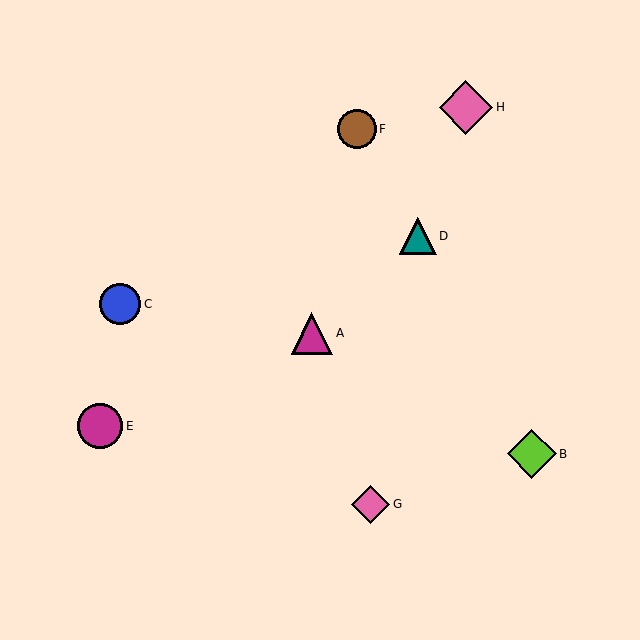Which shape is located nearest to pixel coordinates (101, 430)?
The magenta circle (labeled E) at (100, 426) is nearest to that location.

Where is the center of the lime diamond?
The center of the lime diamond is at (532, 454).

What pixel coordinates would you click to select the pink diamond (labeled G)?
Click at (371, 504) to select the pink diamond G.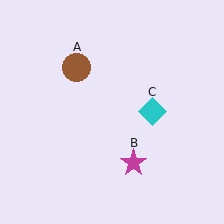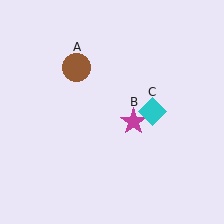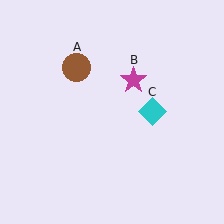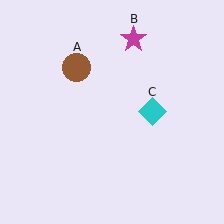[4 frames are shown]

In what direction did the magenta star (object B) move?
The magenta star (object B) moved up.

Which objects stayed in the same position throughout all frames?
Brown circle (object A) and cyan diamond (object C) remained stationary.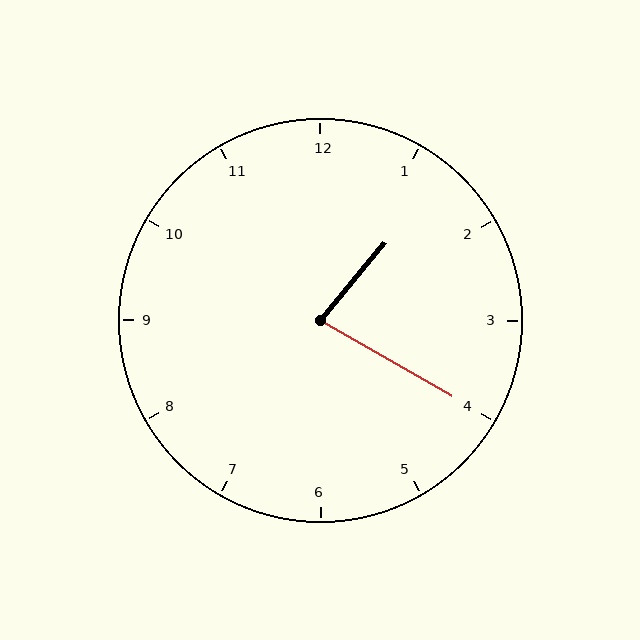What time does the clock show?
1:20.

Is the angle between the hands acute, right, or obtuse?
It is acute.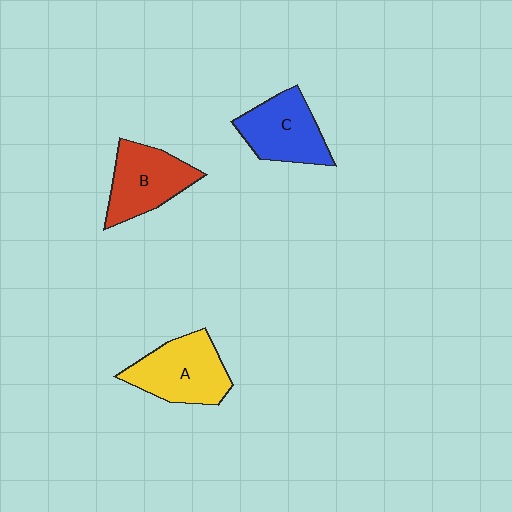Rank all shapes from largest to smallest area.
From largest to smallest: A (yellow), B (red), C (blue).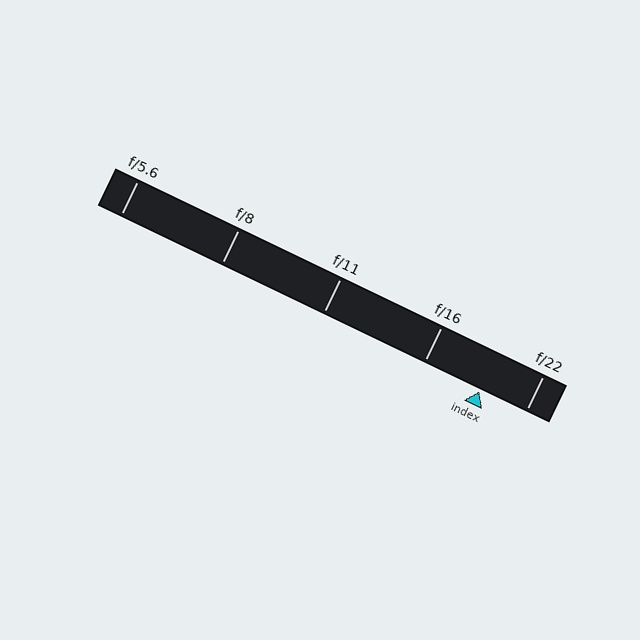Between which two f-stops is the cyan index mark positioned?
The index mark is between f/16 and f/22.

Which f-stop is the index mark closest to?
The index mark is closest to f/22.